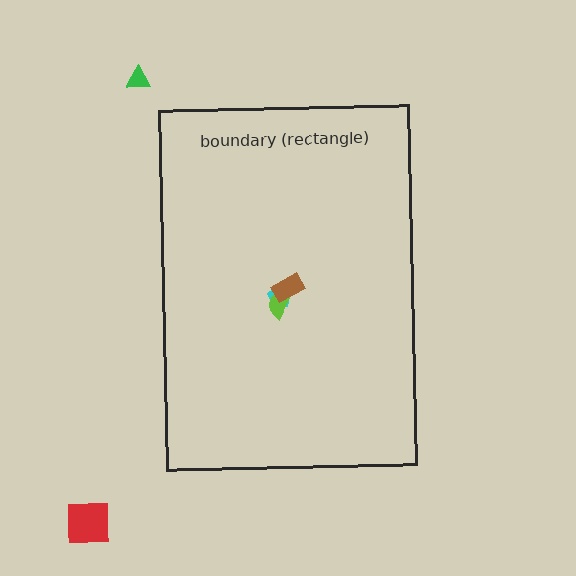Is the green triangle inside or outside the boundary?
Outside.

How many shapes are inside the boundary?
3 inside, 2 outside.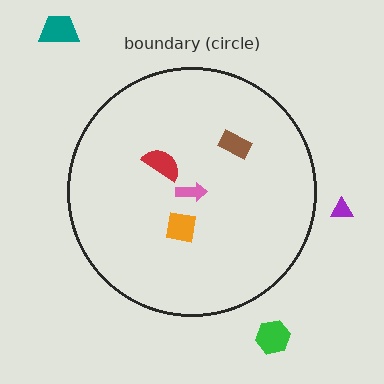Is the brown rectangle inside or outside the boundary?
Inside.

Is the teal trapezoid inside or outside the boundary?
Outside.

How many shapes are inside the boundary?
4 inside, 3 outside.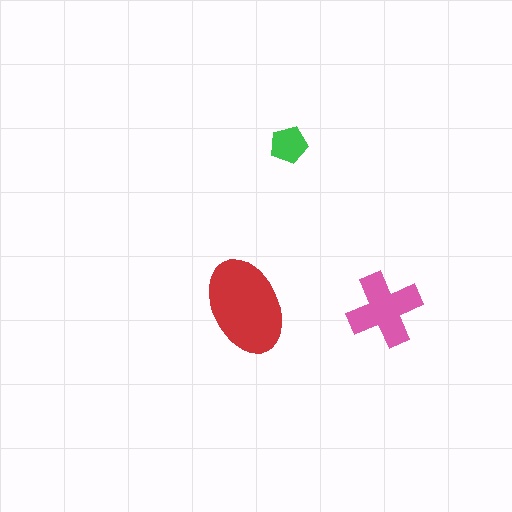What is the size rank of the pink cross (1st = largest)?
2nd.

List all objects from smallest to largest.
The green pentagon, the pink cross, the red ellipse.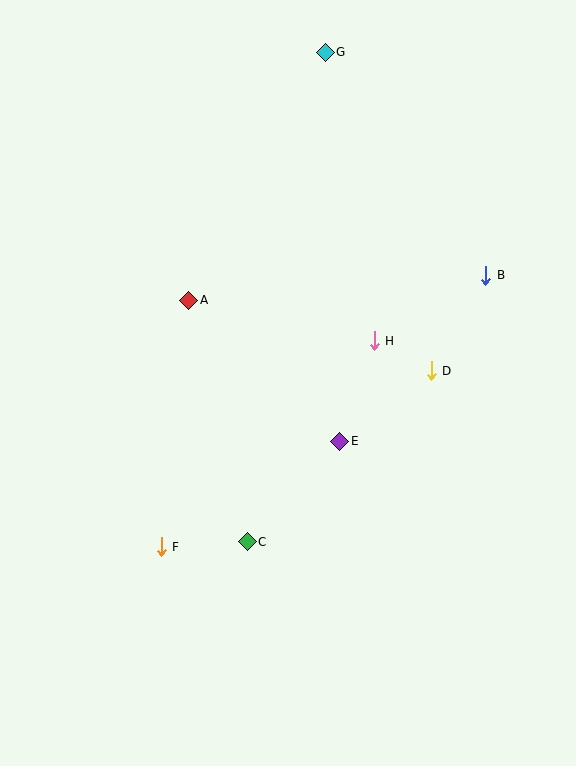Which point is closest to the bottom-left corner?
Point F is closest to the bottom-left corner.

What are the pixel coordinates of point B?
Point B is at (486, 275).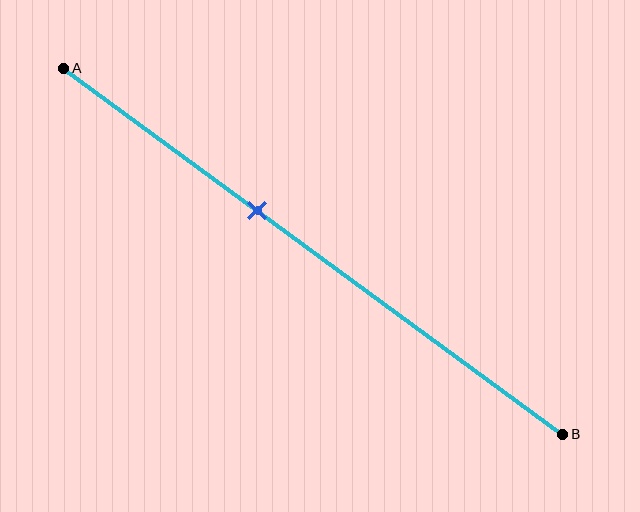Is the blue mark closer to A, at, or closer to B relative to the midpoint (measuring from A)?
The blue mark is closer to point A than the midpoint of segment AB.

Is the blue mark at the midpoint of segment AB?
No, the mark is at about 40% from A, not at the 50% midpoint.